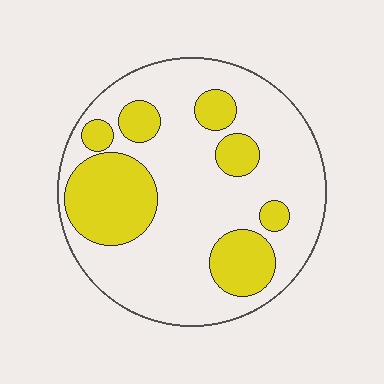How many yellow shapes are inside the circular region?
7.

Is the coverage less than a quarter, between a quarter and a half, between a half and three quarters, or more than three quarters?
Between a quarter and a half.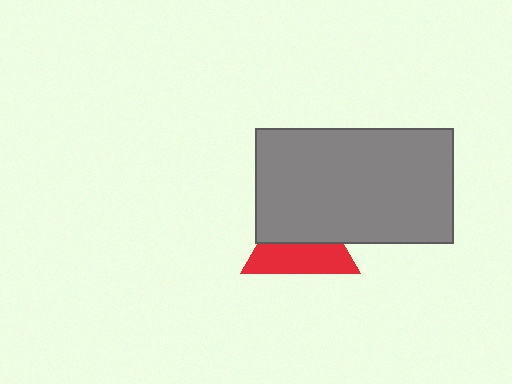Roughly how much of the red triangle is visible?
About half of it is visible (roughly 49%).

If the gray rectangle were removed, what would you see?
You would see the complete red triangle.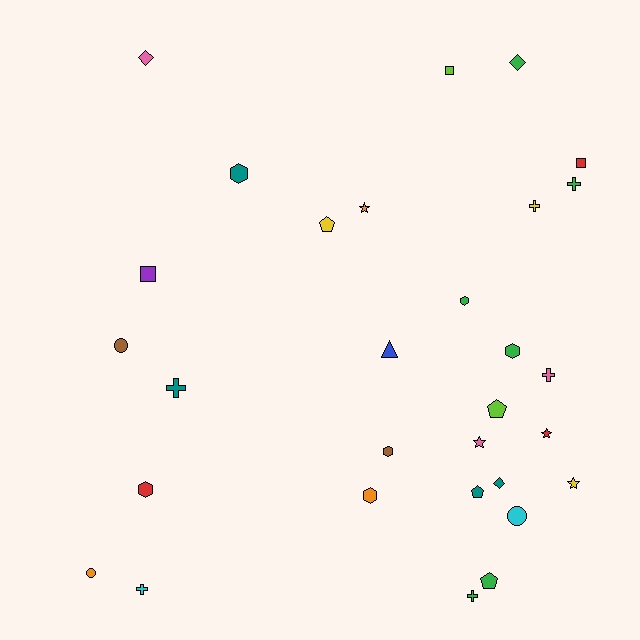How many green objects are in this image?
There are 6 green objects.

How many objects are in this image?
There are 30 objects.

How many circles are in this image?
There are 3 circles.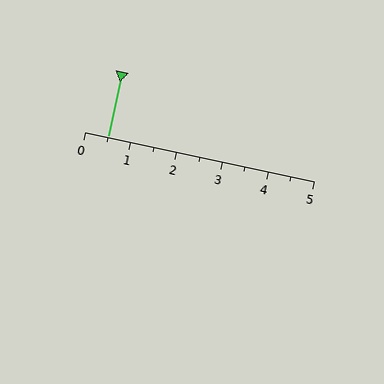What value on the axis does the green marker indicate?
The marker indicates approximately 0.5.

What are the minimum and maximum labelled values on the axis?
The axis runs from 0 to 5.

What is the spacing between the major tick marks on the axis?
The major ticks are spaced 1 apart.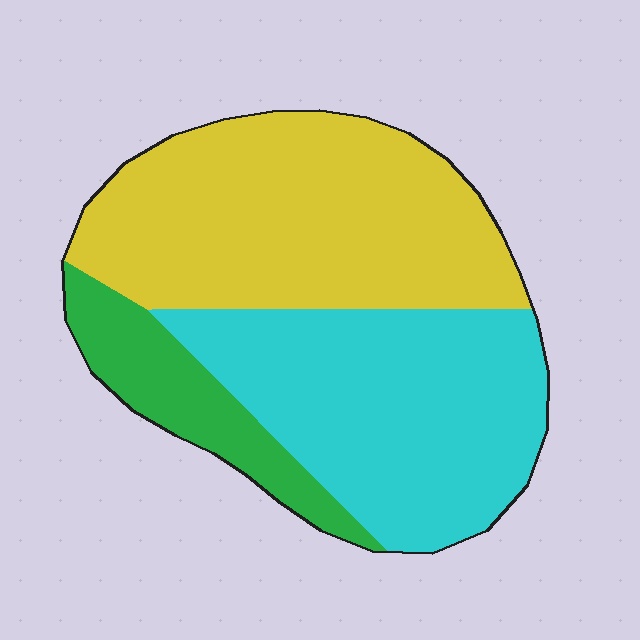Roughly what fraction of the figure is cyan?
Cyan takes up about two fifths (2/5) of the figure.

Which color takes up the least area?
Green, at roughly 15%.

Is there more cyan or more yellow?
Yellow.